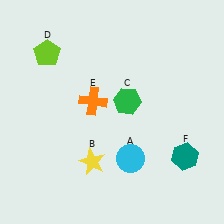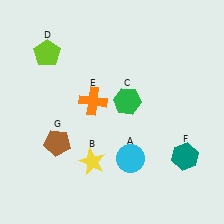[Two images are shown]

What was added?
A brown pentagon (G) was added in Image 2.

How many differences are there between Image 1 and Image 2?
There is 1 difference between the two images.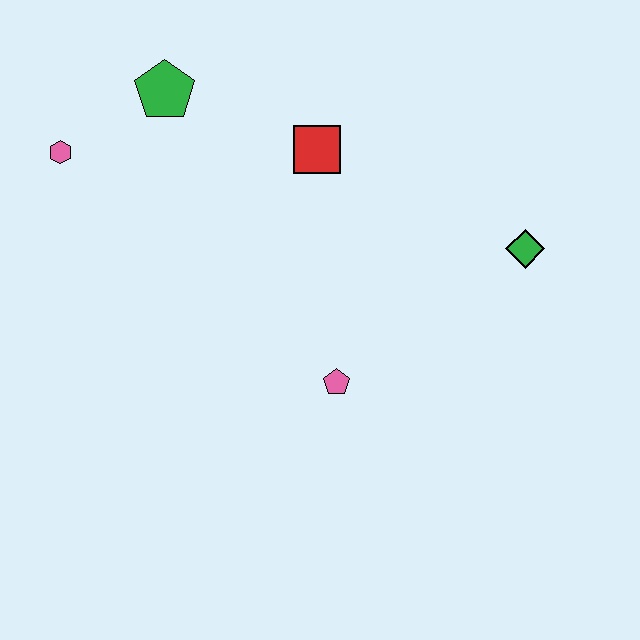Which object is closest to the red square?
The green pentagon is closest to the red square.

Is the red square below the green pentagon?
Yes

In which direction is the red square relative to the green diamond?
The red square is to the left of the green diamond.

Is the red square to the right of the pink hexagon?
Yes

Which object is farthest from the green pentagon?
The green diamond is farthest from the green pentagon.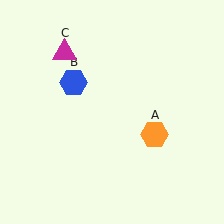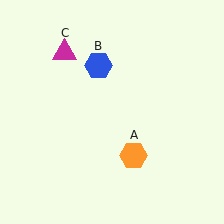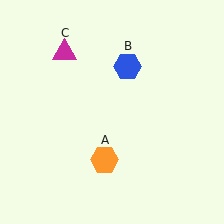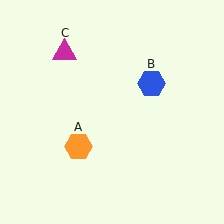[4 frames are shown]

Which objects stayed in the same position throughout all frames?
Magenta triangle (object C) remained stationary.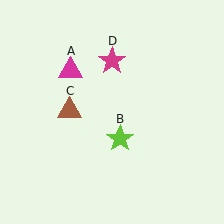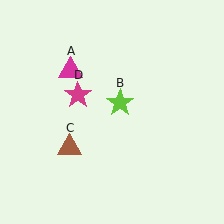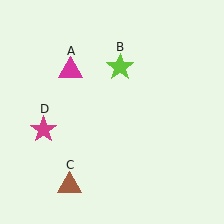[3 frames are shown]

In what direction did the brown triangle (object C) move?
The brown triangle (object C) moved down.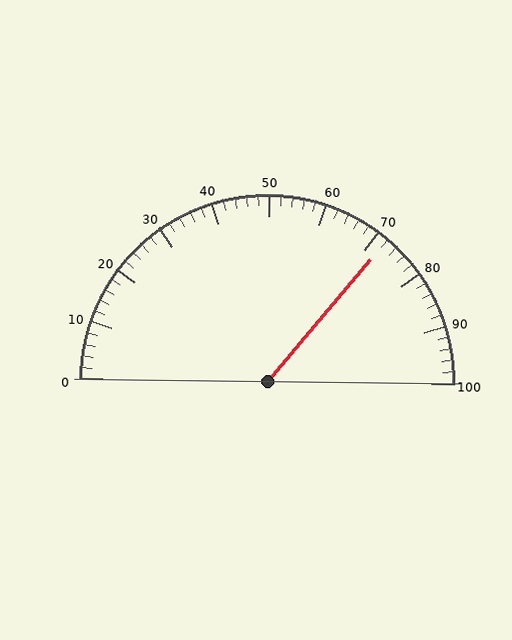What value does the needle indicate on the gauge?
The needle indicates approximately 72.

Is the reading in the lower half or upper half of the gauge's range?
The reading is in the upper half of the range (0 to 100).